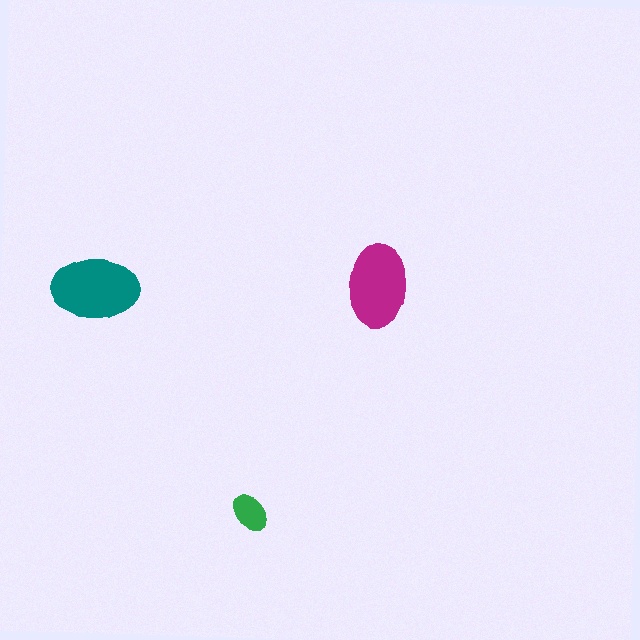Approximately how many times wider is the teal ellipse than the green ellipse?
About 2 times wider.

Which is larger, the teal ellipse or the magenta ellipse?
The teal one.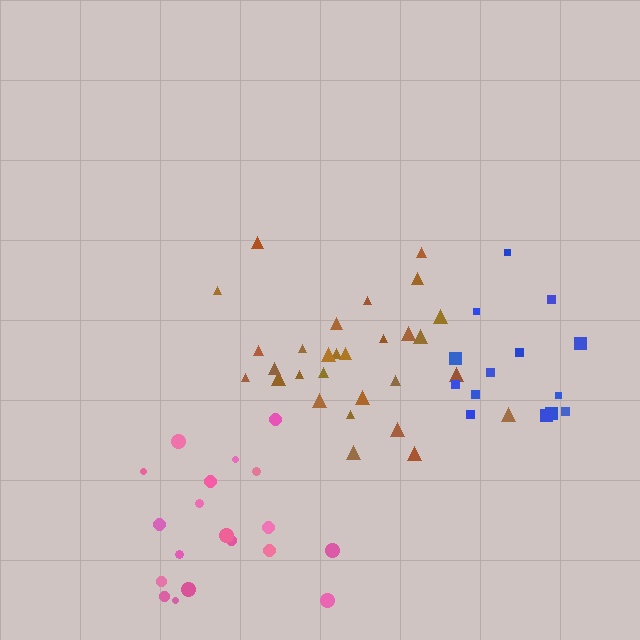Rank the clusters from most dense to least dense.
brown, blue, pink.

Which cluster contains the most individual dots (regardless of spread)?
Brown (29).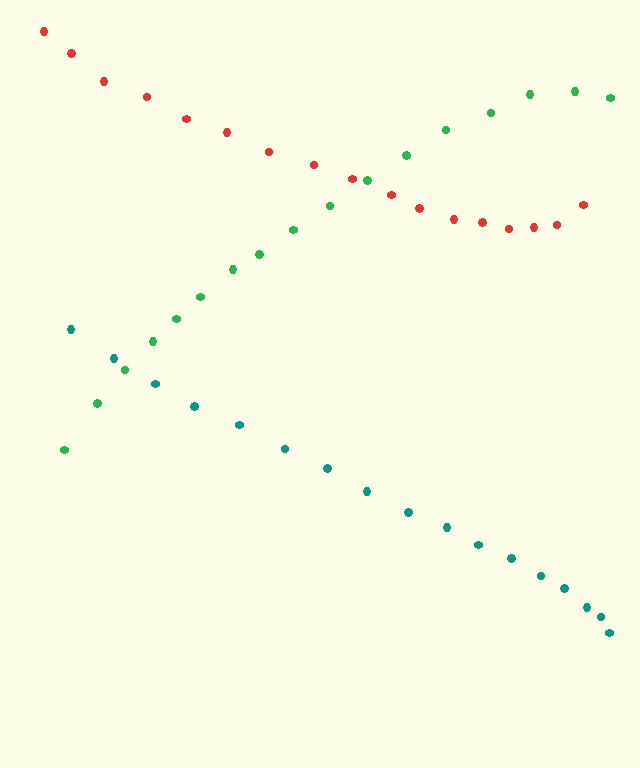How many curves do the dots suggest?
There are 3 distinct paths.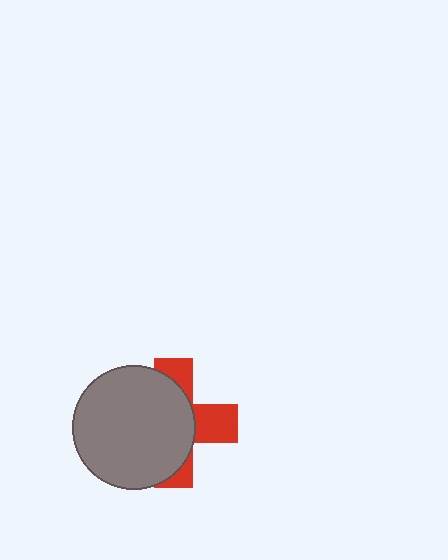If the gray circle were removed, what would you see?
You would see the complete red cross.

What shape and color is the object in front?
The object in front is a gray circle.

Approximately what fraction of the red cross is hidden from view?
Roughly 62% of the red cross is hidden behind the gray circle.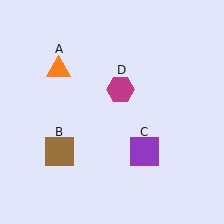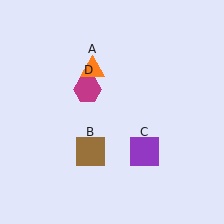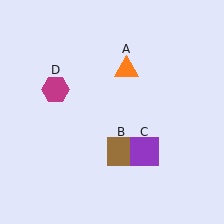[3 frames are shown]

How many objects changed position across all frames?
3 objects changed position: orange triangle (object A), brown square (object B), magenta hexagon (object D).